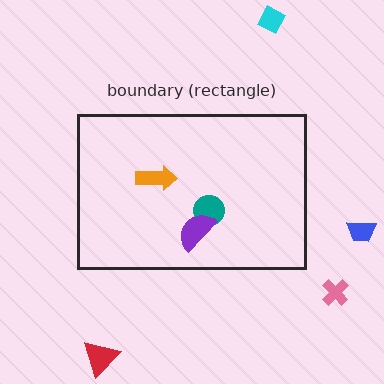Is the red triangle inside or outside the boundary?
Outside.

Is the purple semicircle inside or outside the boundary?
Inside.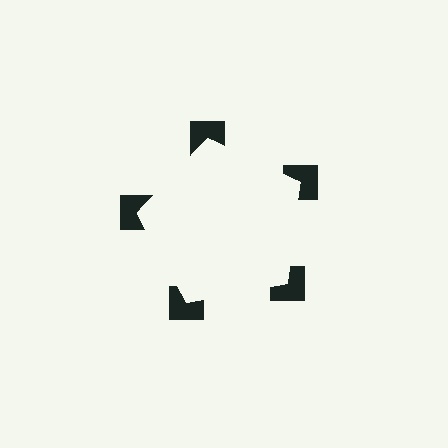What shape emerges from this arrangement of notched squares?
An illusory pentagon — its edges are inferred from the aligned wedge cuts in the notched squares, not physically drawn.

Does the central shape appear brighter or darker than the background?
It typically appears slightly brighter than the background, even though no actual brightness change is drawn.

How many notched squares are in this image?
There are 5 — one at each vertex of the illusory pentagon.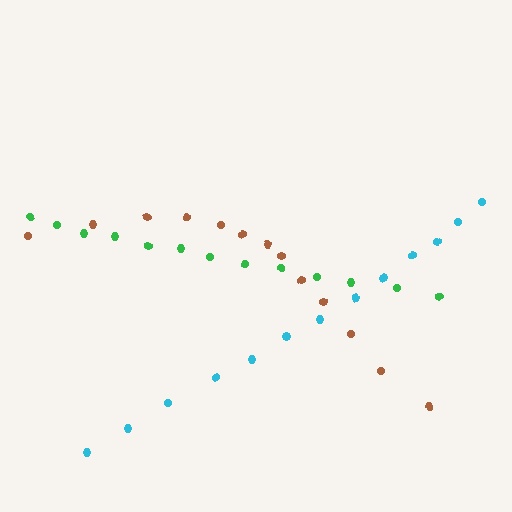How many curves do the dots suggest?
There are 3 distinct paths.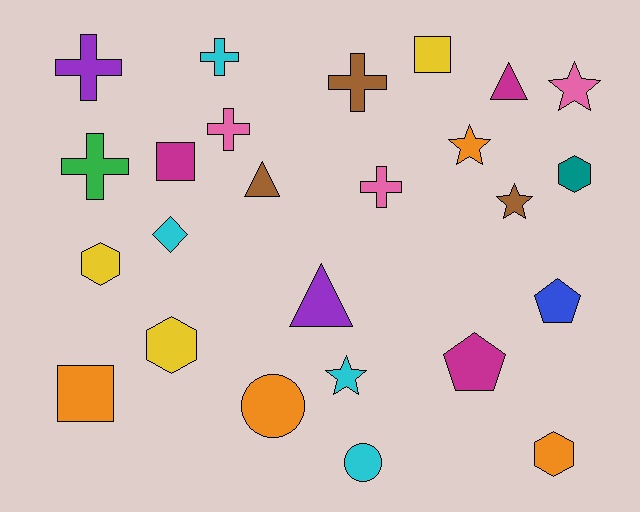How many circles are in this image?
There are 2 circles.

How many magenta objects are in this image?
There are 3 magenta objects.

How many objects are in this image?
There are 25 objects.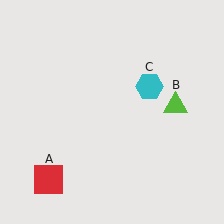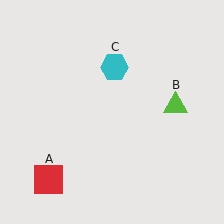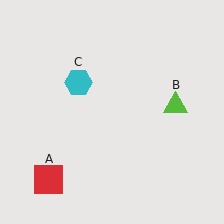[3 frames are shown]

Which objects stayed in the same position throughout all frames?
Red square (object A) and lime triangle (object B) remained stationary.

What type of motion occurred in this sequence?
The cyan hexagon (object C) rotated counterclockwise around the center of the scene.